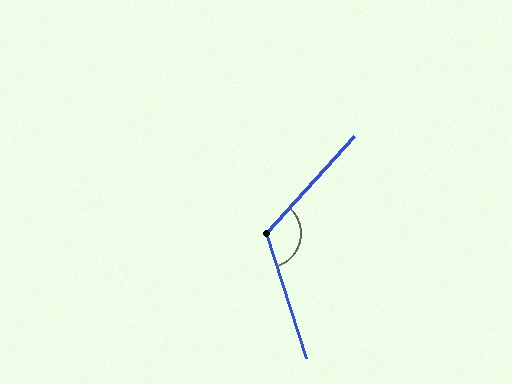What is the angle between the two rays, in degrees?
Approximately 120 degrees.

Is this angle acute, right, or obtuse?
It is obtuse.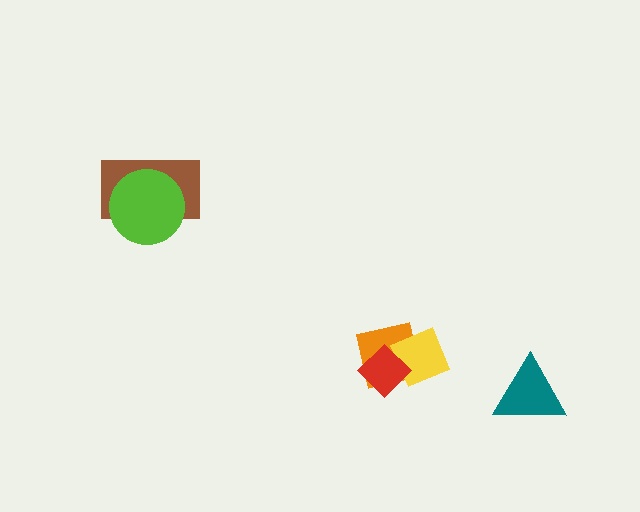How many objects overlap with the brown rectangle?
1 object overlaps with the brown rectangle.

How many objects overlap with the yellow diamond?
2 objects overlap with the yellow diamond.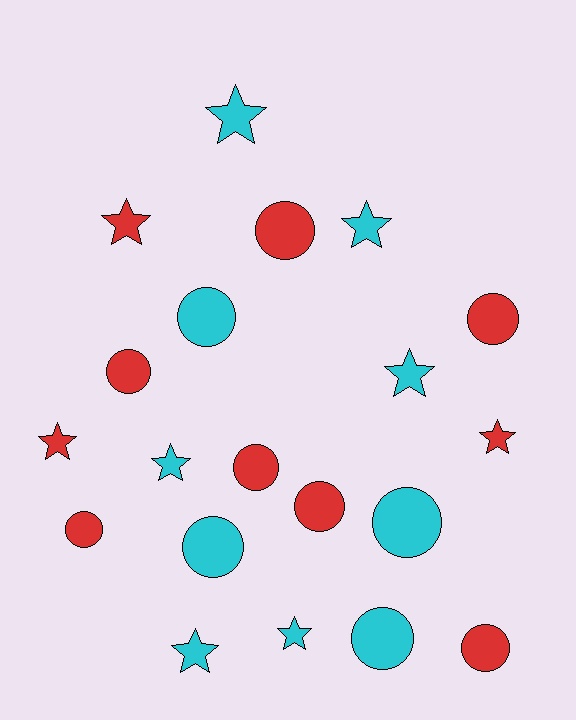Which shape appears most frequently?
Circle, with 11 objects.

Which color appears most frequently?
Red, with 10 objects.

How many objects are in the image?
There are 20 objects.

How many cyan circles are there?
There are 4 cyan circles.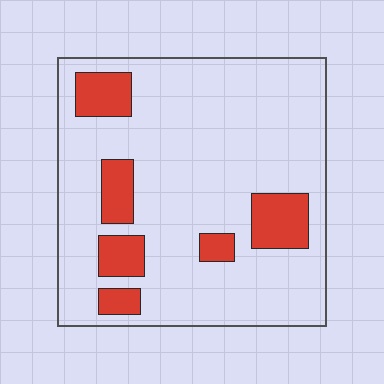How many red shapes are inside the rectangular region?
6.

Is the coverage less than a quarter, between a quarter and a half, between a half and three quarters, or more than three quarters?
Less than a quarter.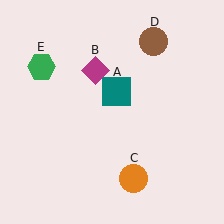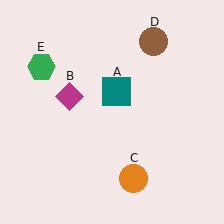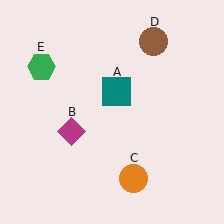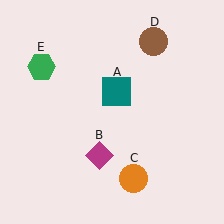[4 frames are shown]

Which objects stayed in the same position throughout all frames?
Teal square (object A) and orange circle (object C) and brown circle (object D) and green hexagon (object E) remained stationary.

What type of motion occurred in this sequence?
The magenta diamond (object B) rotated counterclockwise around the center of the scene.